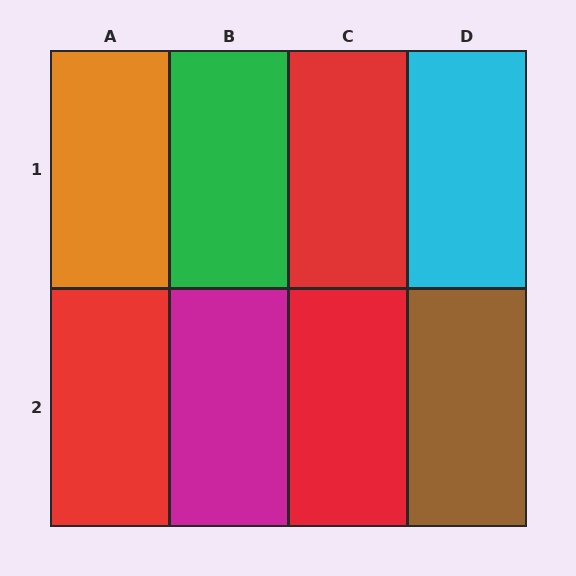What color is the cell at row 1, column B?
Green.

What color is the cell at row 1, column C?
Red.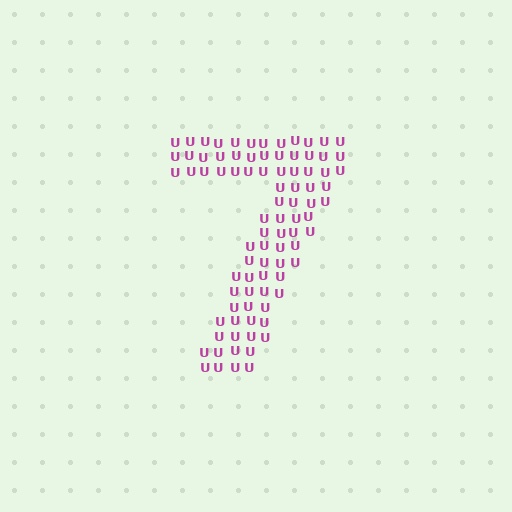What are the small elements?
The small elements are letter U's.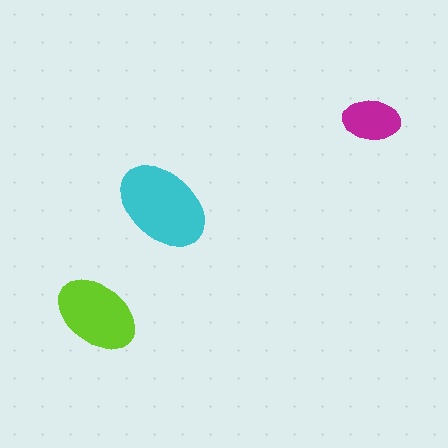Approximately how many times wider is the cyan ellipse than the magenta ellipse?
About 1.5 times wider.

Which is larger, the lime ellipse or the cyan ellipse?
The cyan one.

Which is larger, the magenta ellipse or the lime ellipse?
The lime one.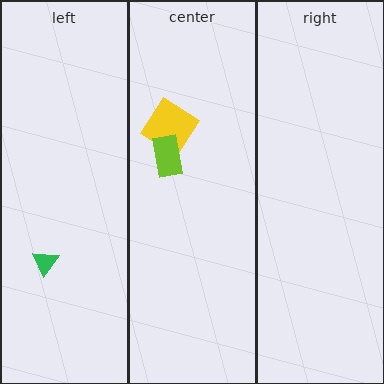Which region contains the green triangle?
The left region.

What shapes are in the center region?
The yellow diamond, the lime rectangle.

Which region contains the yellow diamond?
The center region.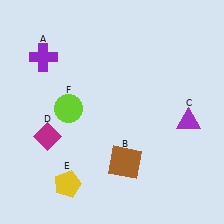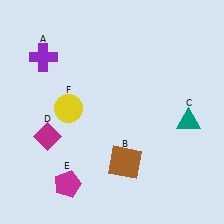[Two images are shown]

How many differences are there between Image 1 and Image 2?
There are 3 differences between the two images.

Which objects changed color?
C changed from purple to teal. E changed from yellow to magenta. F changed from lime to yellow.